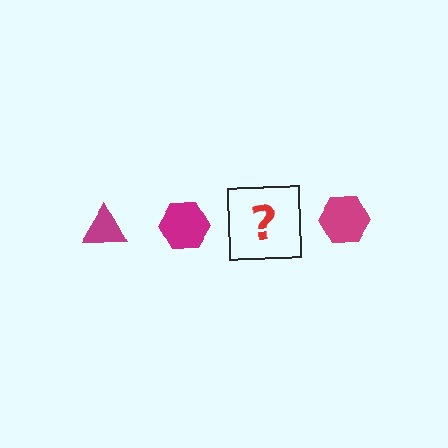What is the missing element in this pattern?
The missing element is a magenta triangle.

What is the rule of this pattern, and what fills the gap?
The rule is that the pattern cycles through triangle, hexagon shapes in magenta. The gap should be filled with a magenta triangle.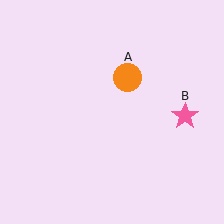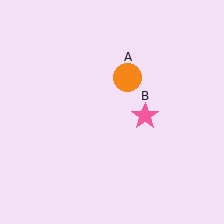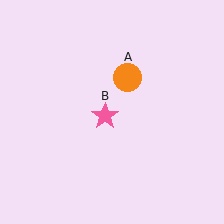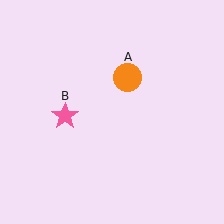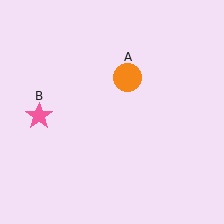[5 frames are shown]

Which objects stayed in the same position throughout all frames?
Orange circle (object A) remained stationary.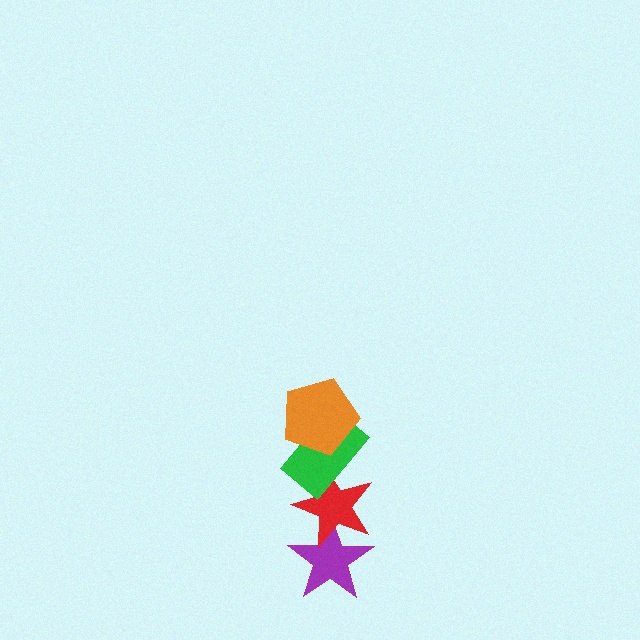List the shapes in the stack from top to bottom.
From top to bottom: the orange pentagon, the green rectangle, the red star, the purple star.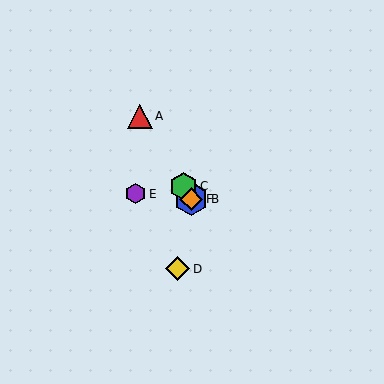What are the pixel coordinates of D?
Object D is at (178, 269).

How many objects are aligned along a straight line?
4 objects (A, B, C, F) are aligned along a straight line.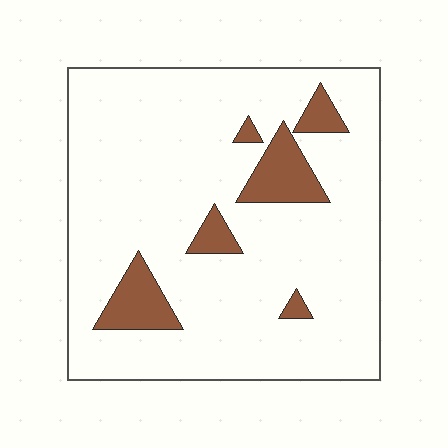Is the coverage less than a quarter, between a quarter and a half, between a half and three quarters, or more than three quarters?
Less than a quarter.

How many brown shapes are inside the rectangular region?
6.